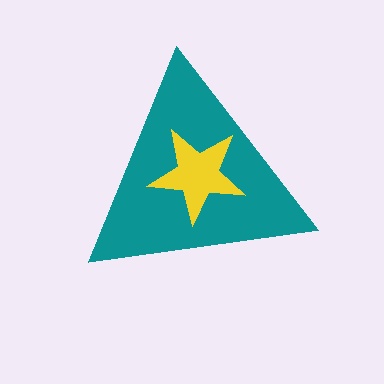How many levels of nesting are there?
2.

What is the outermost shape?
The teal triangle.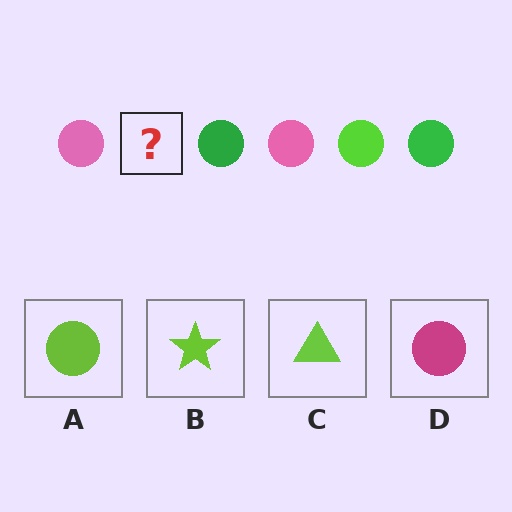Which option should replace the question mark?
Option A.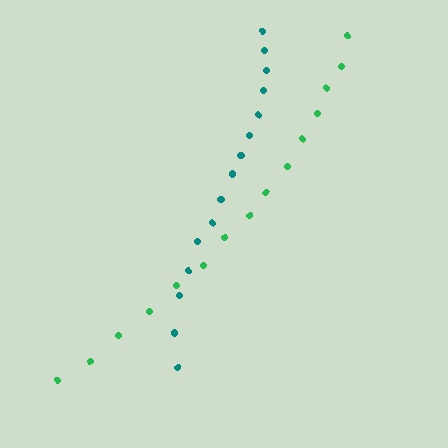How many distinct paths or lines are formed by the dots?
There are 2 distinct paths.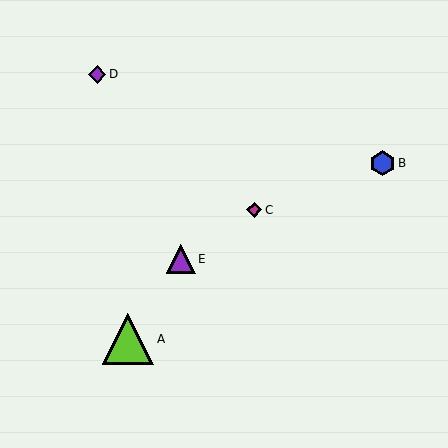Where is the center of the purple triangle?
The center of the purple triangle is at (181, 259).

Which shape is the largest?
The lime triangle (labeled A) is the largest.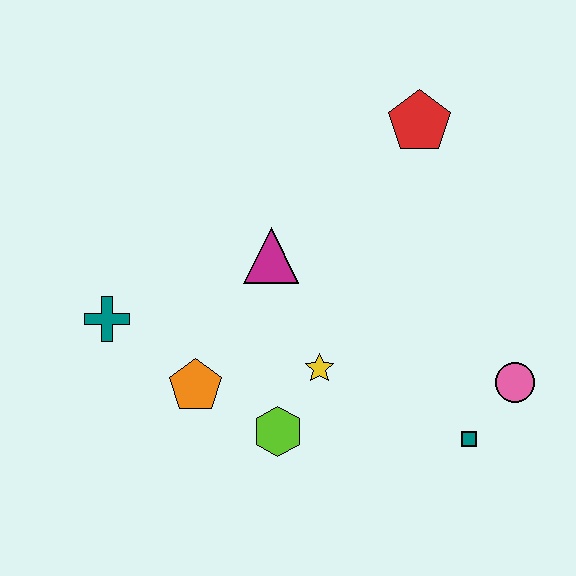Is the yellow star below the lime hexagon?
No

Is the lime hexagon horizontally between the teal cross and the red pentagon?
Yes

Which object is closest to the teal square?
The pink circle is closest to the teal square.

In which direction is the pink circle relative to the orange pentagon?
The pink circle is to the right of the orange pentagon.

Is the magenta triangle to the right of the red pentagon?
No